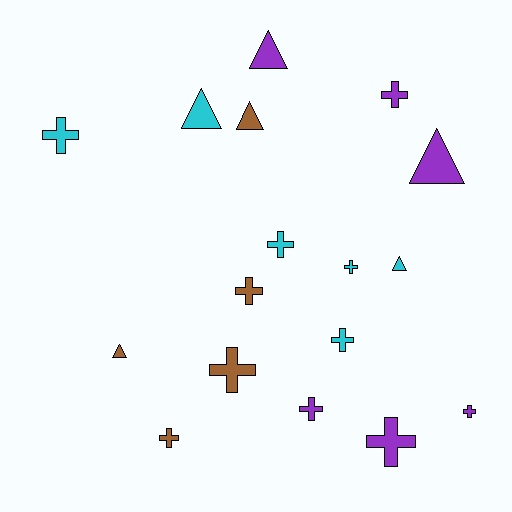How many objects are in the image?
There are 17 objects.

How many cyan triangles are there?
There are 2 cyan triangles.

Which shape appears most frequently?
Cross, with 11 objects.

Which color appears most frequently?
Cyan, with 6 objects.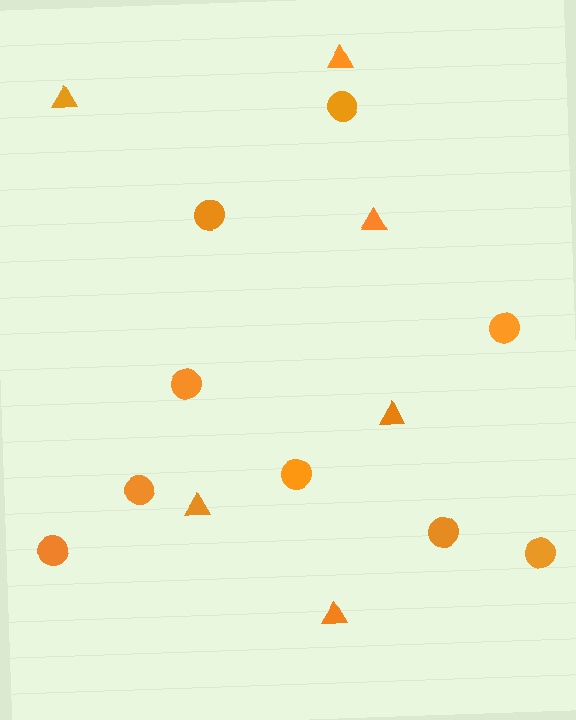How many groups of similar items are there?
There are 2 groups: one group of circles (9) and one group of triangles (6).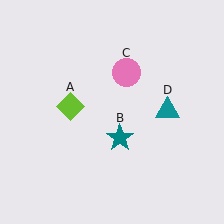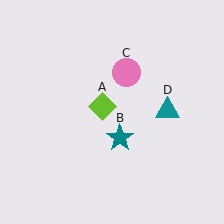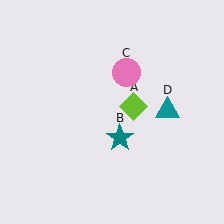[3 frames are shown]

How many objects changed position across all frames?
1 object changed position: lime diamond (object A).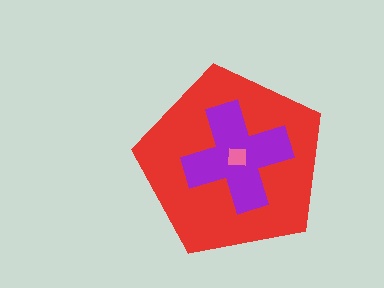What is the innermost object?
The pink square.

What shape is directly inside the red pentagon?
The purple cross.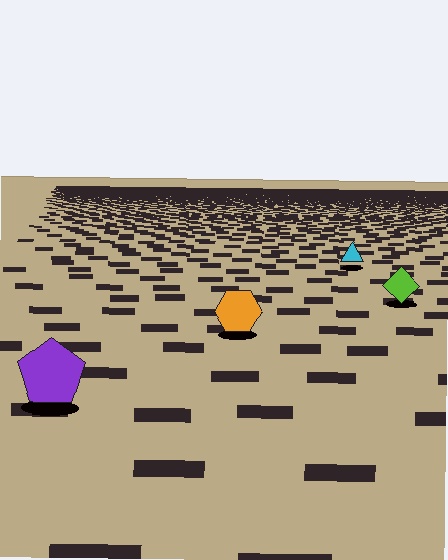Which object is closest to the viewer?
The purple pentagon is closest. The texture marks near it are larger and more spread out.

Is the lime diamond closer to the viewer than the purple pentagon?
No. The purple pentagon is closer — you can tell from the texture gradient: the ground texture is coarser near it.